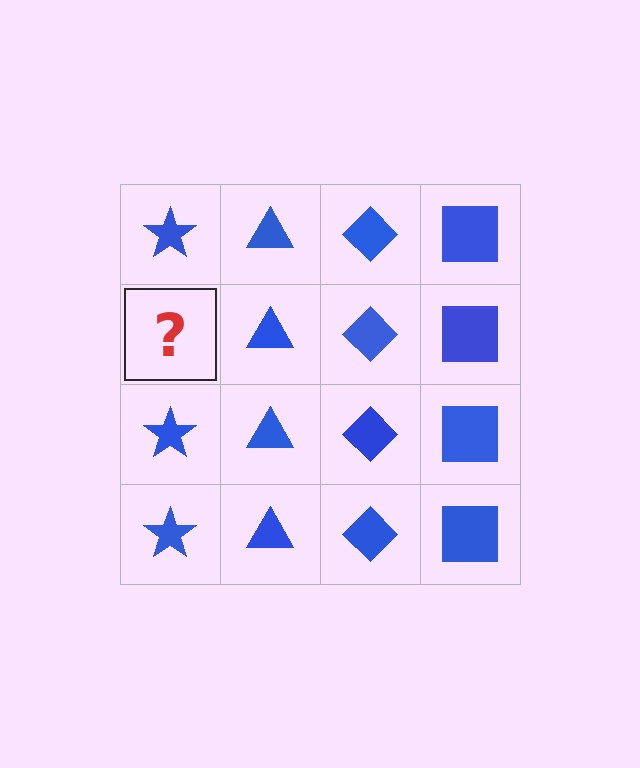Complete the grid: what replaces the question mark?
The question mark should be replaced with a blue star.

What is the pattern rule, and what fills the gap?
The rule is that each column has a consistent shape. The gap should be filled with a blue star.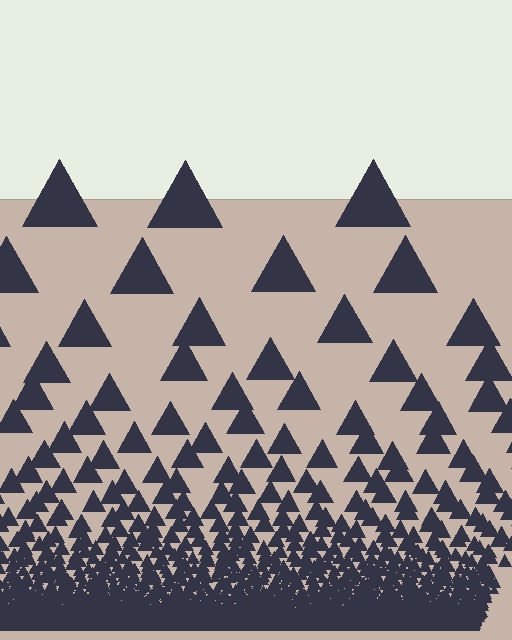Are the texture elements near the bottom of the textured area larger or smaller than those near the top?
Smaller. The gradient is inverted — elements near the bottom are smaller and denser.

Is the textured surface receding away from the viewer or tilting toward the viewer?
The surface appears to tilt toward the viewer. Texture elements get larger and sparser toward the top.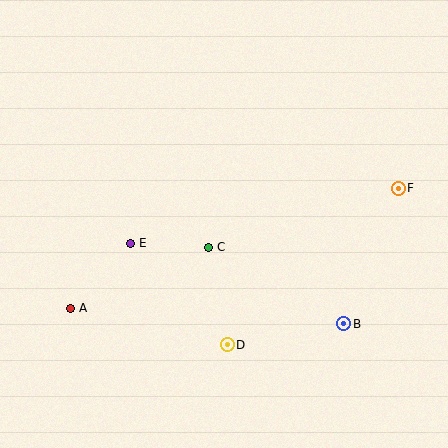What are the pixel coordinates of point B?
Point B is at (344, 324).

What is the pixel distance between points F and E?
The distance between F and E is 273 pixels.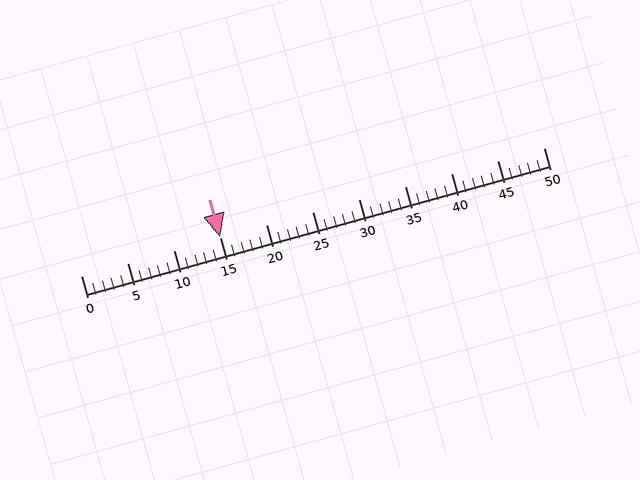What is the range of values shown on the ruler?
The ruler shows values from 0 to 50.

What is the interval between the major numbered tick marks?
The major tick marks are spaced 5 units apart.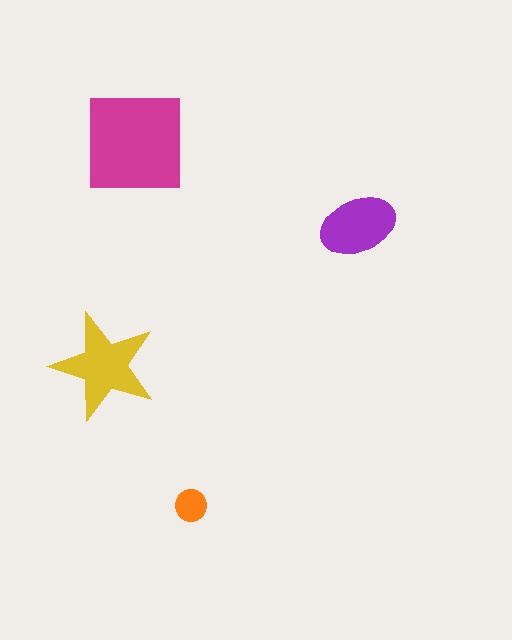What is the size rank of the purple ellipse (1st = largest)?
3rd.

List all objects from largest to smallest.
The magenta square, the yellow star, the purple ellipse, the orange circle.